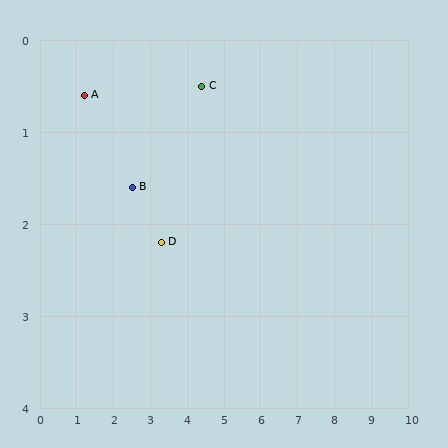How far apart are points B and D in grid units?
Points B and D are about 1.0 grid units apart.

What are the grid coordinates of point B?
Point B is at approximately (2.5, 1.6).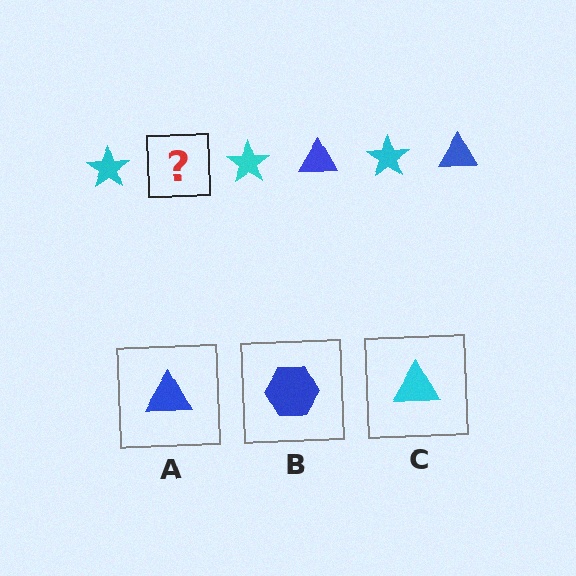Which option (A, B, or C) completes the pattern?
A.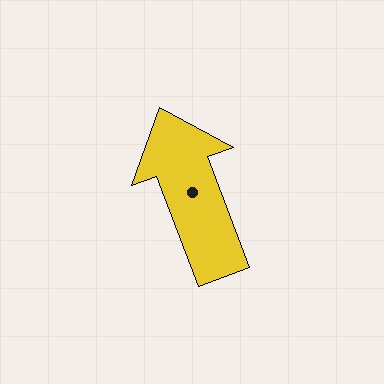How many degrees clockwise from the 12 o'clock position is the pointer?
Approximately 339 degrees.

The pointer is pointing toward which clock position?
Roughly 11 o'clock.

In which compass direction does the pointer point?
North.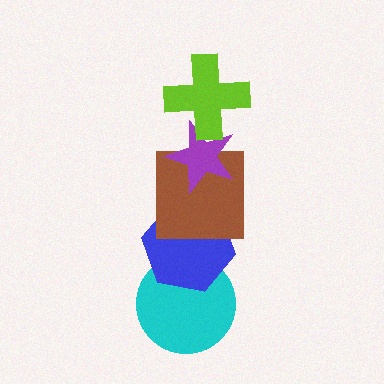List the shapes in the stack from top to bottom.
From top to bottom: the lime cross, the purple star, the brown square, the blue hexagon, the cyan circle.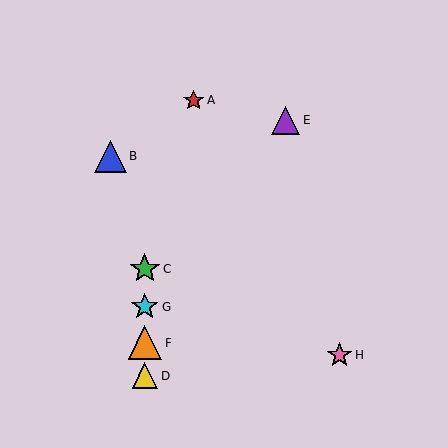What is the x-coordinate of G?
Object G is at x≈145.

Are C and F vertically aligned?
Yes, both are at x≈145.